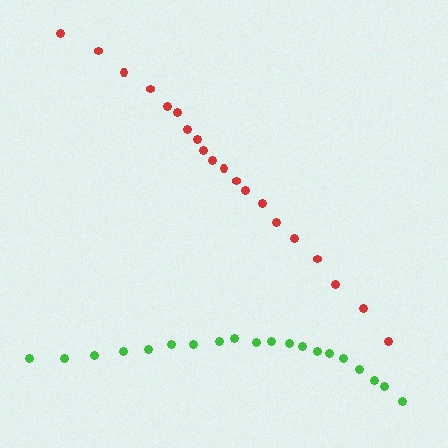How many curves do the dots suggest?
There are 2 distinct paths.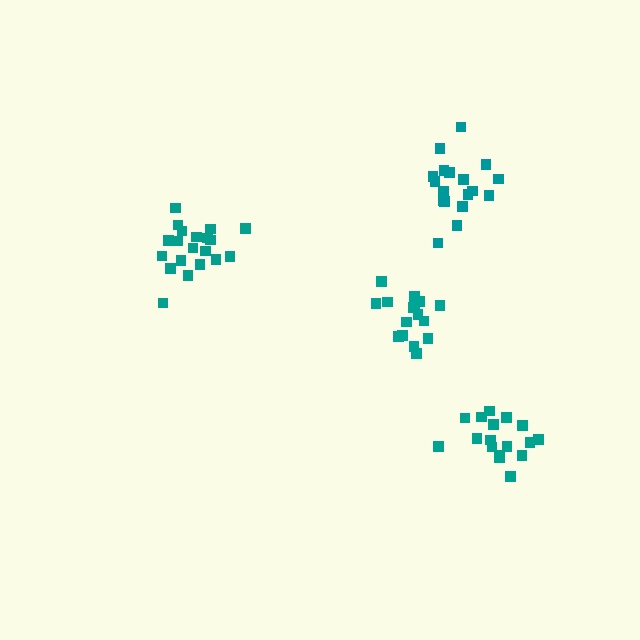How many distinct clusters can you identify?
There are 4 distinct clusters.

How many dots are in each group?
Group 1: 20 dots, Group 2: 16 dots, Group 3: 17 dots, Group 4: 18 dots (71 total).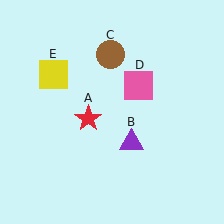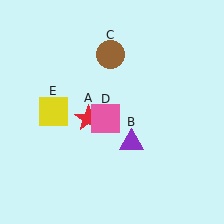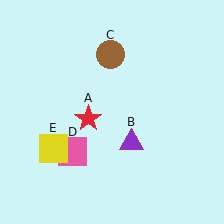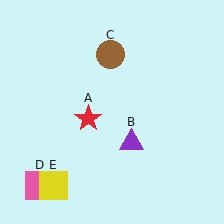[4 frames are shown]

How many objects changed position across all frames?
2 objects changed position: pink square (object D), yellow square (object E).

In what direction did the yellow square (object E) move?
The yellow square (object E) moved down.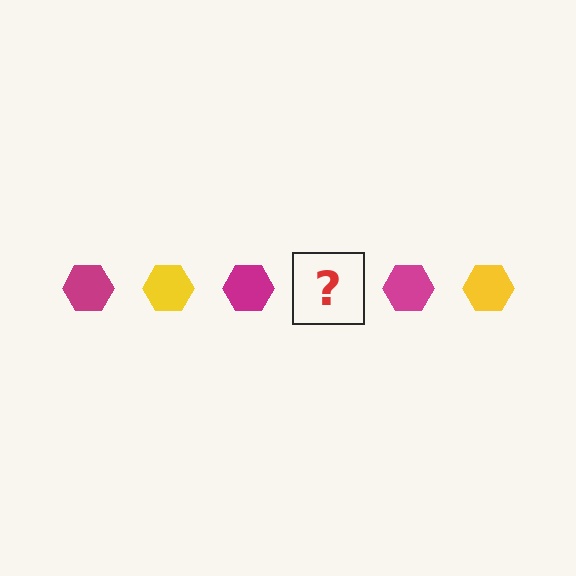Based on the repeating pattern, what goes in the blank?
The blank should be a yellow hexagon.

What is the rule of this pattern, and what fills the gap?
The rule is that the pattern cycles through magenta, yellow hexagons. The gap should be filled with a yellow hexagon.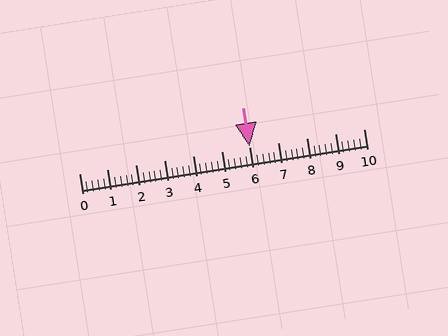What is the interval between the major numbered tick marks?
The major tick marks are spaced 1 units apart.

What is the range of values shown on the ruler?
The ruler shows values from 0 to 10.